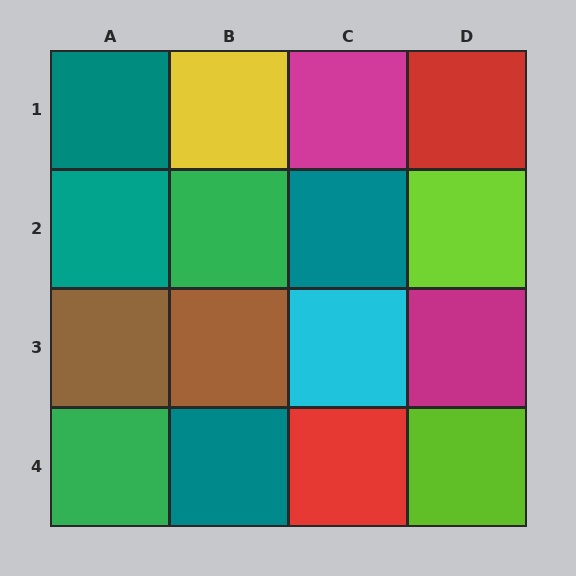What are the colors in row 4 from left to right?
Green, teal, red, lime.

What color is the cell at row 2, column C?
Teal.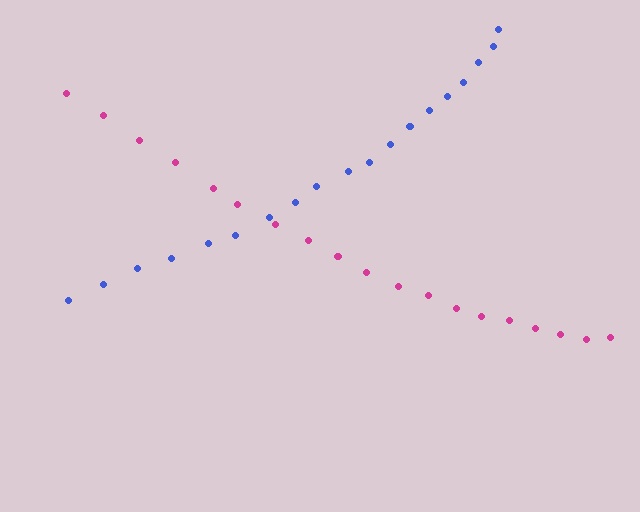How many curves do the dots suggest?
There are 2 distinct paths.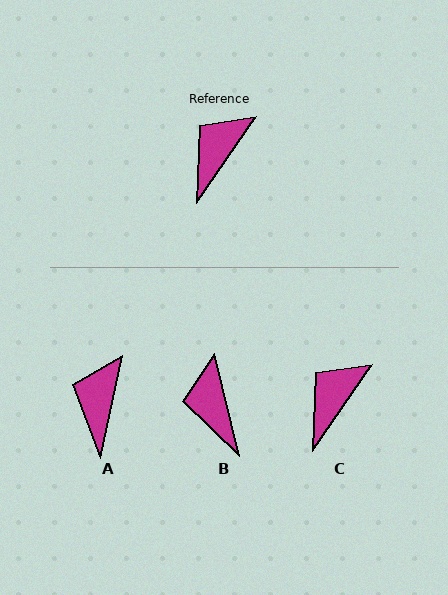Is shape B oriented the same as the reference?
No, it is off by about 48 degrees.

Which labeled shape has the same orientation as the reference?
C.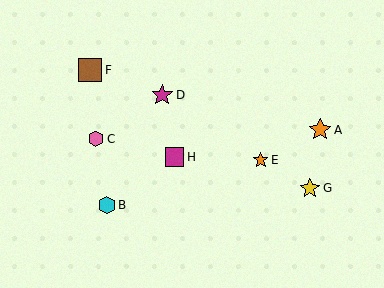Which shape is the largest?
The brown square (labeled F) is the largest.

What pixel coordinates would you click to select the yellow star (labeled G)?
Click at (310, 188) to select the yellow star G.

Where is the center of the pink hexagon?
The center of the pink hexagon is at (96, 139).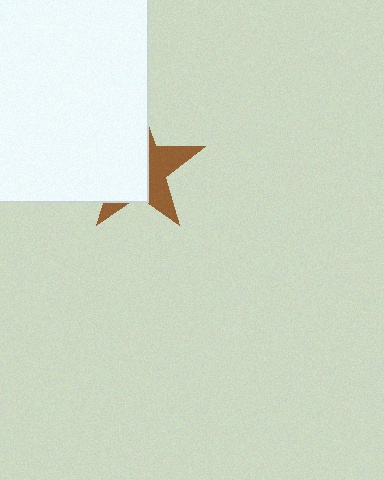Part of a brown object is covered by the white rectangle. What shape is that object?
It is a star.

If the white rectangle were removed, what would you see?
You would see the complete brown star.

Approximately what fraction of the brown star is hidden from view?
Roughly 61% of the brown star is hidden behind the white rectangle.